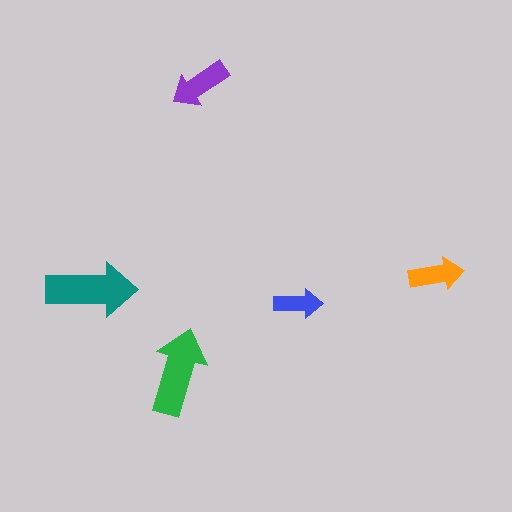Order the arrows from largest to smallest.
the teal one, the green one, the purple one, the orange one, the blue one.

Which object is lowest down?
The green arrow is bottommost.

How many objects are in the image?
There are 5 objects in the image.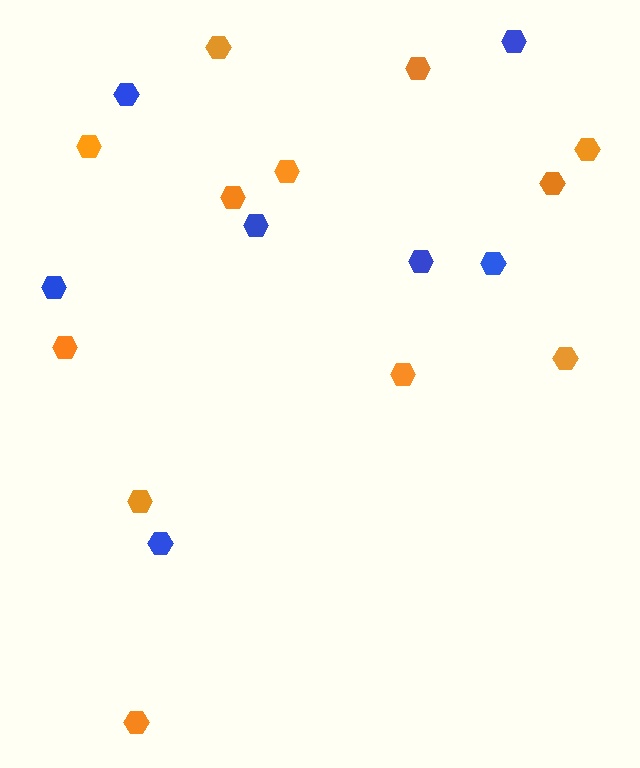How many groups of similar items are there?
There are 2 groups: one group of blue hexagons (7) and one group of orange hexagons (12).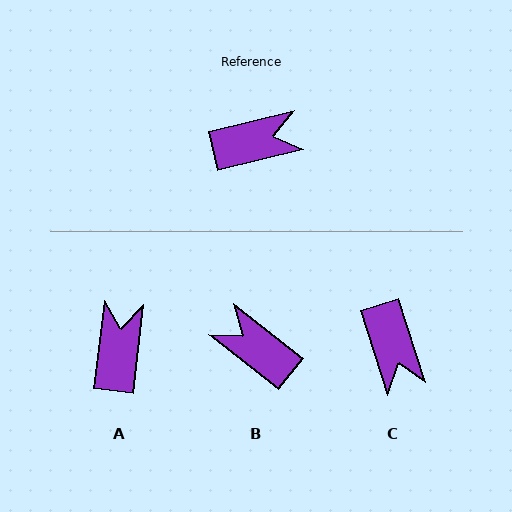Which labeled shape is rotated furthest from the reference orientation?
B, about 129 degrees away.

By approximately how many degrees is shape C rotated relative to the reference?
Approximately 85 degrees clockwise.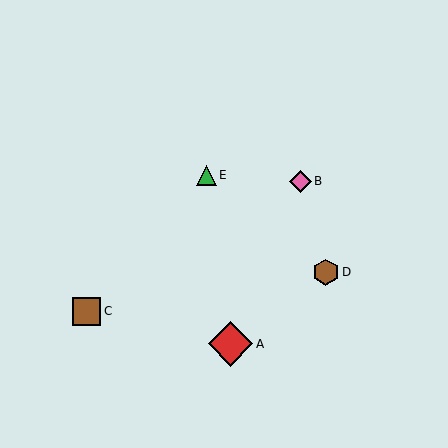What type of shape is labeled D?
Shape D is a brown hexagon.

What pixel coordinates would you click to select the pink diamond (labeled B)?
Click at (300, 181) to select the pink diamond B.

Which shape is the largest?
The red diamond (labeled A) is the largest.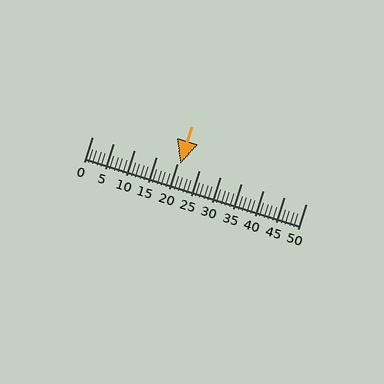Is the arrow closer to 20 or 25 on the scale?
The arrow is closer to 20.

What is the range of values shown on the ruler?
The ruler shows values from 0 to 50.